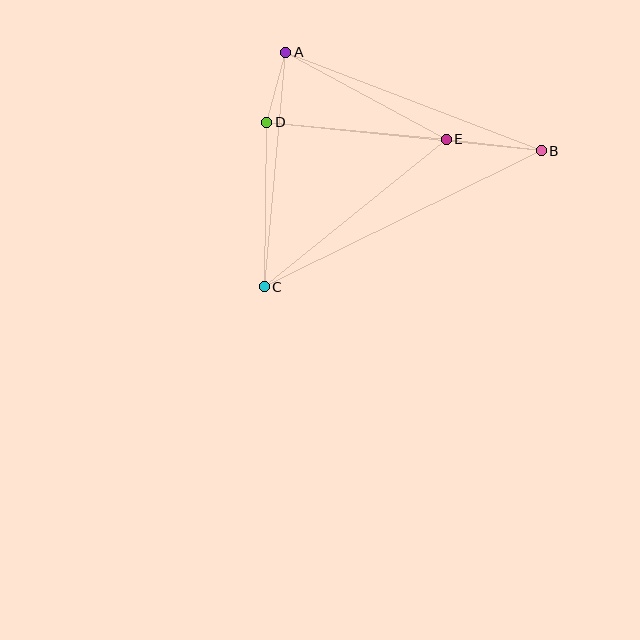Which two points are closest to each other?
Points A and D are closest to each other.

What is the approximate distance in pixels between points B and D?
The distance between B and D is approximately 276 pixels.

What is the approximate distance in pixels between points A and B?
The distance between A and B is approximately 274 pixels.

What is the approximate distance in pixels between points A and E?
The distance between A and E is approximately 182 pixels.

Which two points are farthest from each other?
Points B and C are farthest from each other.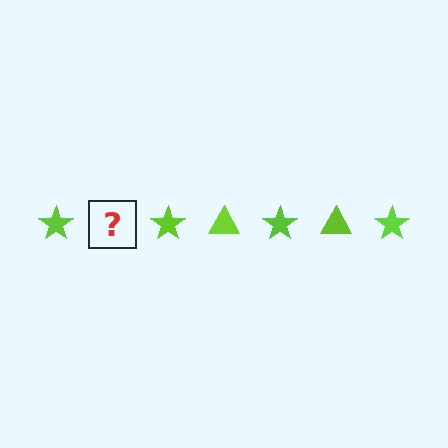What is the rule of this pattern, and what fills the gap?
The rule is that the pattern cycles through star, triangle shapes in lime. The gap should be filled with a lime triangle.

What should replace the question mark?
The question mark should be replaced with a lime triangle.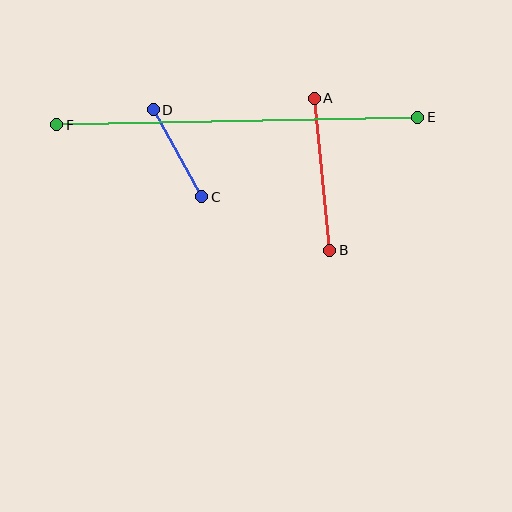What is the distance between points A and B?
The distance is approximately 153 pixels.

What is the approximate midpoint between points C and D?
The midpoint is at approximately (178, 153) pixels.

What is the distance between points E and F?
The distance is approximately 361 pixels.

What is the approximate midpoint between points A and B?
The midpoint is at approximately (322, 174) pixels.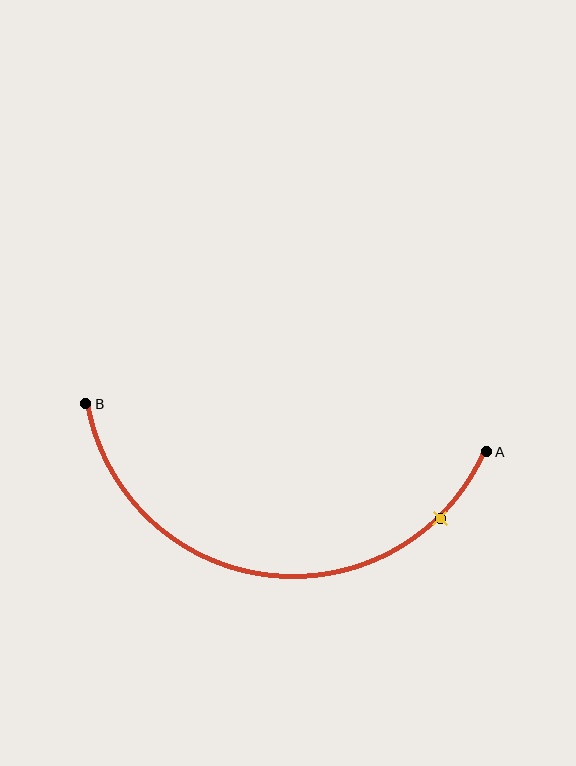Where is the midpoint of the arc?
The arc midpoint is the point on the curve farthest from the straight line joining A and B. It sits below that line.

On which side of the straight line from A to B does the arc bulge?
The arc bulges below the straight line connecting A and B.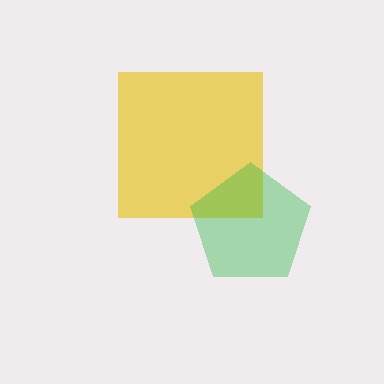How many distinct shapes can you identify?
There are 2 distinct shapes: a yellow square, a green pentagon.